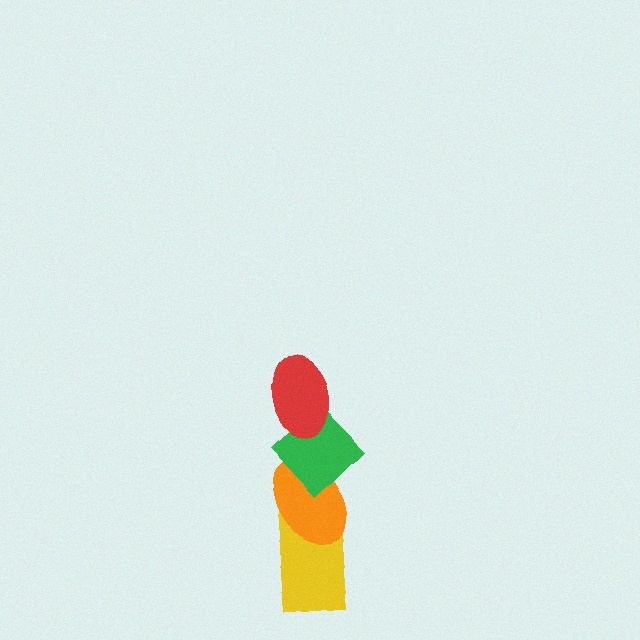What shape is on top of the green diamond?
The red ellipse is on top of the green diamond.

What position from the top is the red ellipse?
The red ellipse is 1st from the top.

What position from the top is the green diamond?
The green diamond is 2nd from the top.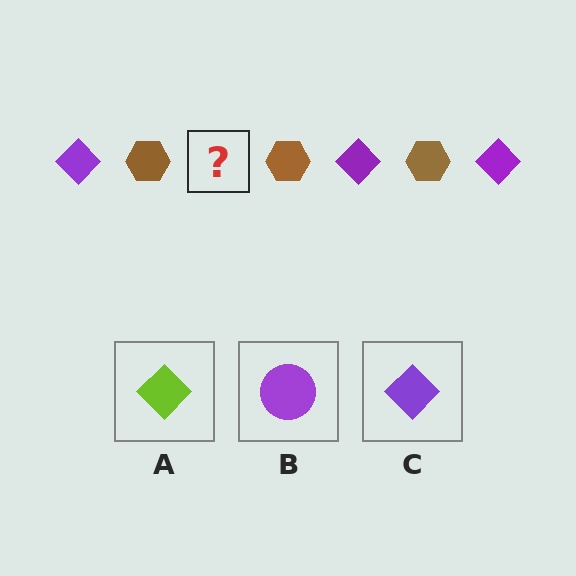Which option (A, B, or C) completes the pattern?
C.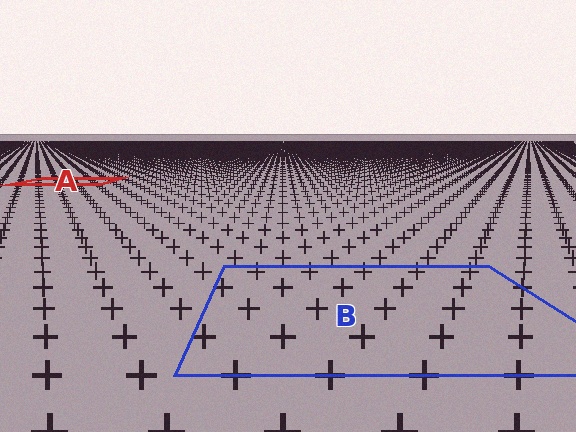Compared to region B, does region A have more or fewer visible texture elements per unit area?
Region A has more texture elements per unit area — they are packed more densely because it is farther away.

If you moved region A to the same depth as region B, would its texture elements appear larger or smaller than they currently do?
They would appear larger. At a closer depth, the same texture elements are projected at a bigger on-screen size.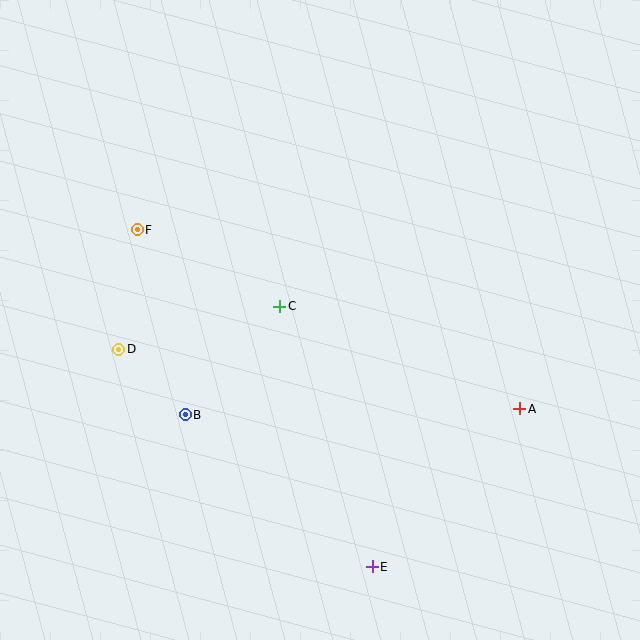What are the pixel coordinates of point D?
Point D is at (119, 349).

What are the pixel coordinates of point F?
Point F is at (137, 230).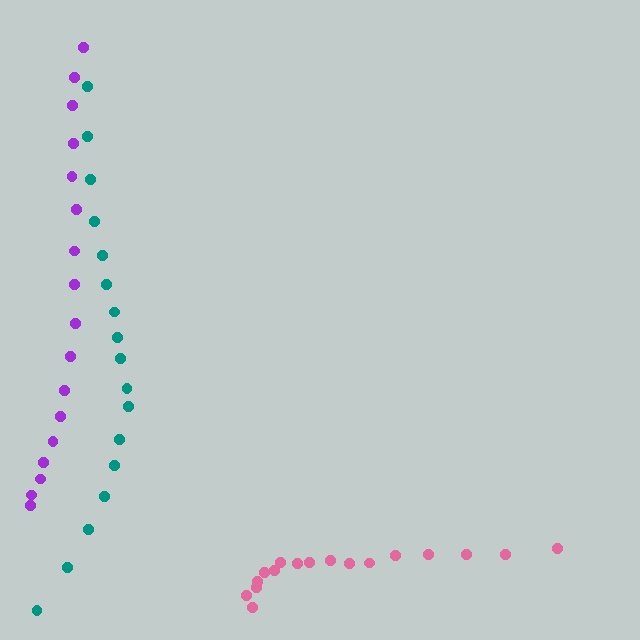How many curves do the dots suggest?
There are 3 distinct paths.